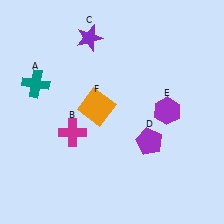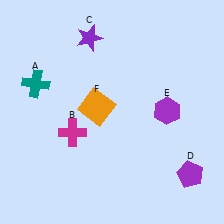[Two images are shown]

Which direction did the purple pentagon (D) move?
The purple pentagon (D) moved right.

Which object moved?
The purple pentagon (D) moved right.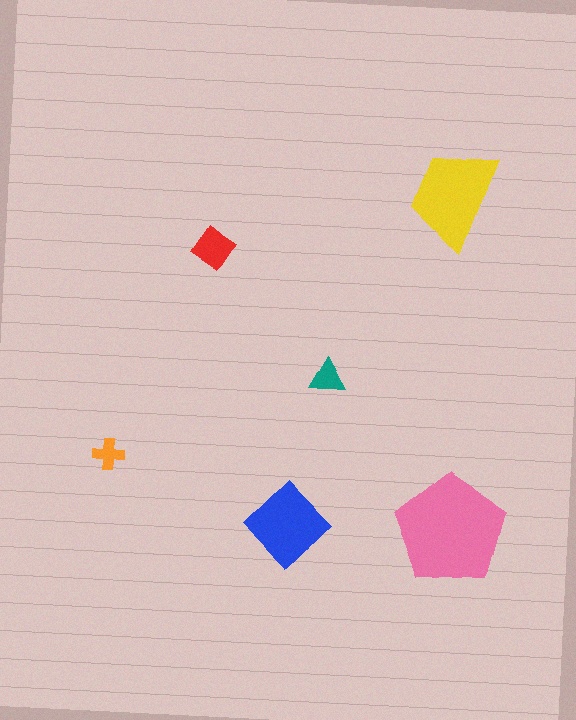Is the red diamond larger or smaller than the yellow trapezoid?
Smaller.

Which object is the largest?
The pink pentagon.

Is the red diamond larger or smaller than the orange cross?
Larger.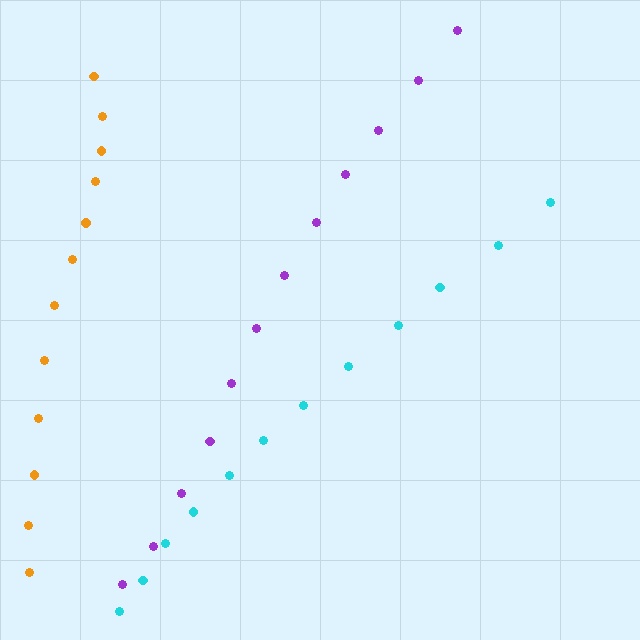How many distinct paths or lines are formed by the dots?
There are 3 distinct paths.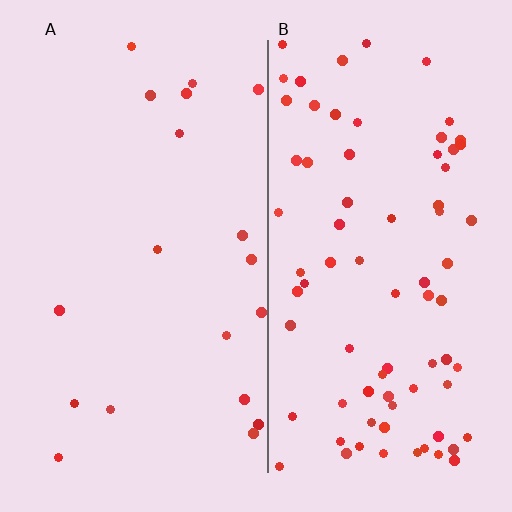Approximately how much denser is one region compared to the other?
Approximately 4.0× — region B over region A.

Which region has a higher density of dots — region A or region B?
B (the right).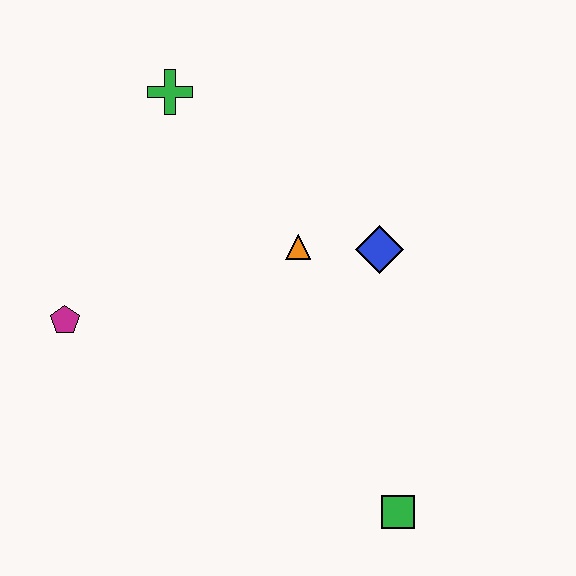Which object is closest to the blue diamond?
The orange triangle is closest to the blue diamond.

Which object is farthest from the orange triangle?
The green square is farthest from the orange triangle.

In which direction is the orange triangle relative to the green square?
The orange triangle is above the green square.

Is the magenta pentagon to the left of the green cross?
Yes